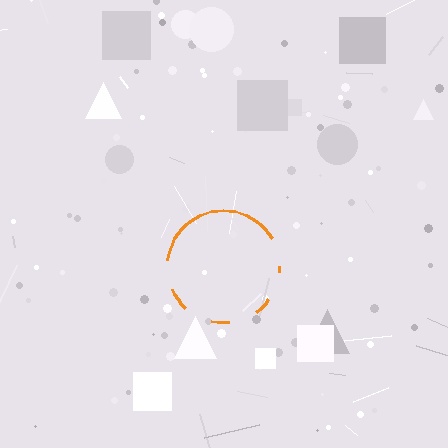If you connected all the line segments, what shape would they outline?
They would outline a circle.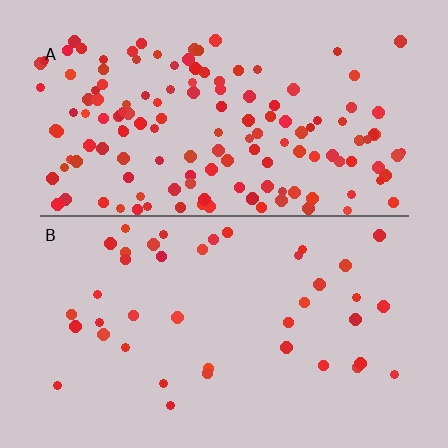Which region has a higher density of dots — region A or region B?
A (the top).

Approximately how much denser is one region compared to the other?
Approximately 3.6× — region A over region B.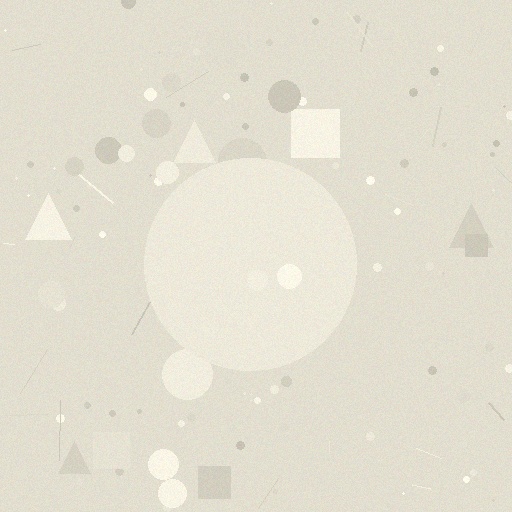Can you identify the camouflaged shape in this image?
The camouflaged shape is a circle.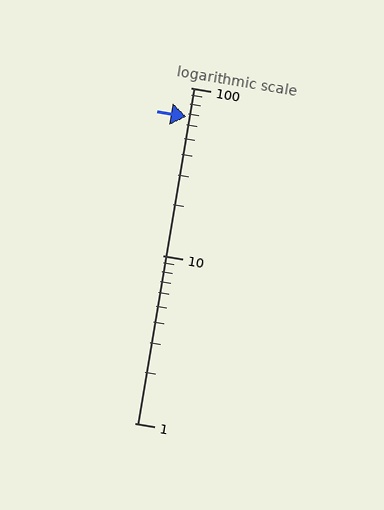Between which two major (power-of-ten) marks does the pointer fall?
The pointer is between 10 and 100.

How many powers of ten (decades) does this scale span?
The scale spans 2 decades, from 1 to 100.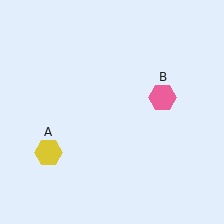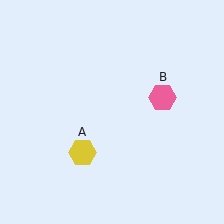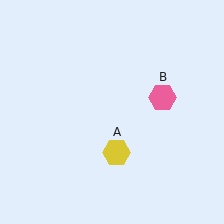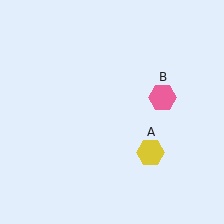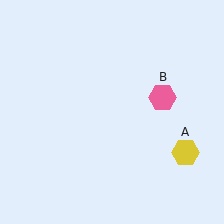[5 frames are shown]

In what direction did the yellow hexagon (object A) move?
The yellow hexagon (object A) moved right.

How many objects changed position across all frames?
1 object changed position: yellow hexagon (object A).